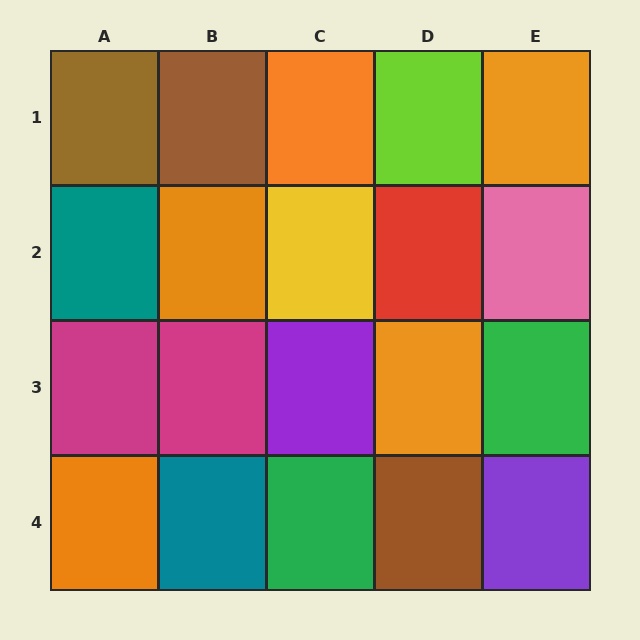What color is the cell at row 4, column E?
Purple.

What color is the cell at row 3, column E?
Green.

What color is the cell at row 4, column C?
Green.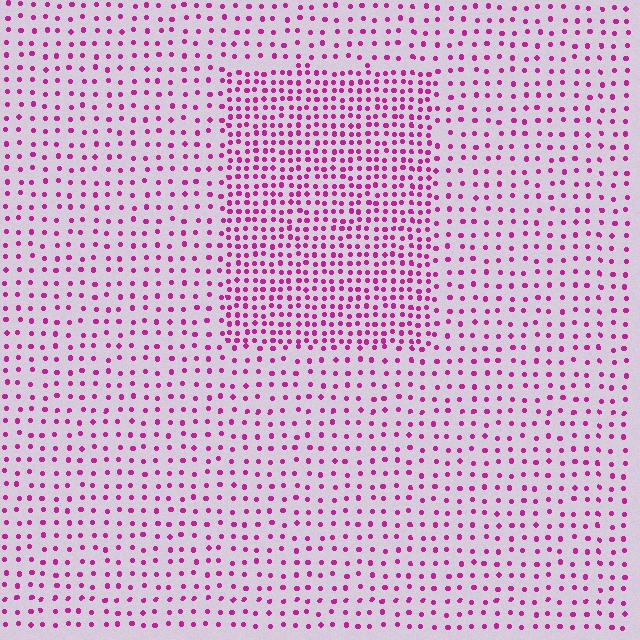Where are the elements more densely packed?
The elements are more densely packed inside the rectangle boundary.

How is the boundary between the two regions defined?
The boundary is defined by a change in element density (approximately 2.1x ratio). All elements are the same color, size, and shape.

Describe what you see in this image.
The image contains small magenta elements arranged at two different densities. A rectangle-shaped region is visible where the elements are more densely packed than the surrounding area.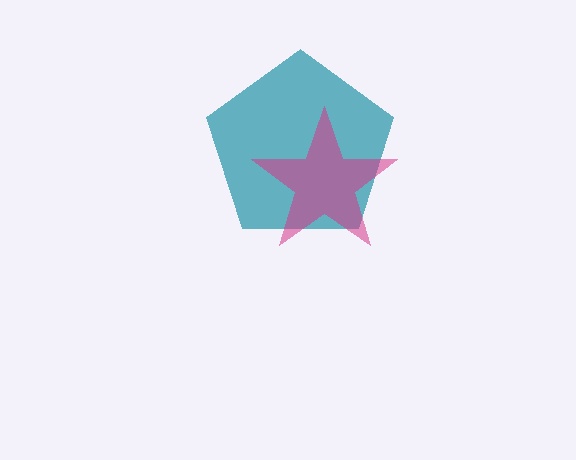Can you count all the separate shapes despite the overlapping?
Yes, there are 2 separate shapes.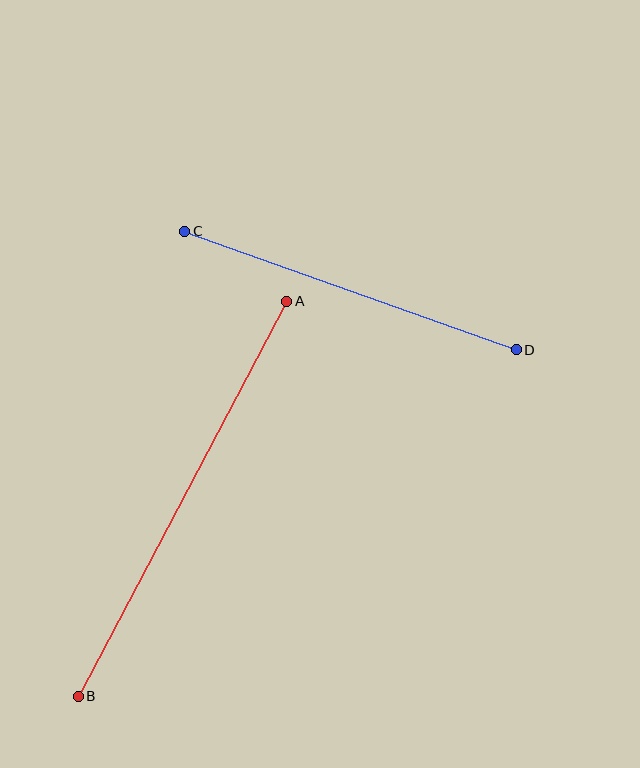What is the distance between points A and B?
The distance is approximately 446 pixels.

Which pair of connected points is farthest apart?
Points A and B are farthest apart.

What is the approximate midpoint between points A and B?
The midpoint is at approximately (183, 499) pixels.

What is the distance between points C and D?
The distance is approximately 352 pixels.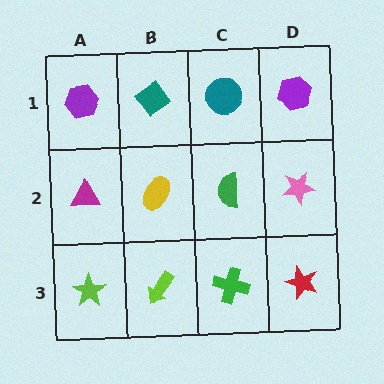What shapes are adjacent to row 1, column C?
A green semicircle (row 2, column C), a teal diamond (row 1, column B), a purple hexagon (row 1, column D).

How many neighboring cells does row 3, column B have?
3.